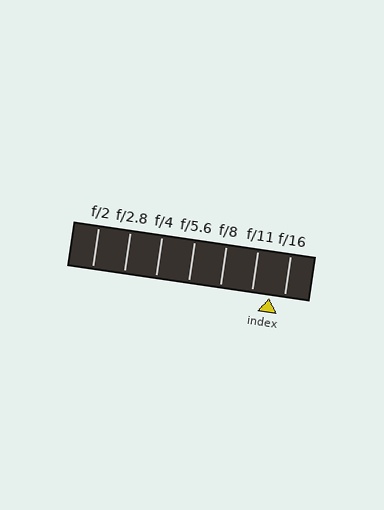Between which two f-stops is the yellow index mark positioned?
The index mark is between f/11 and f/16.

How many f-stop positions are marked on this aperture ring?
There are 7 f-stop positions marked.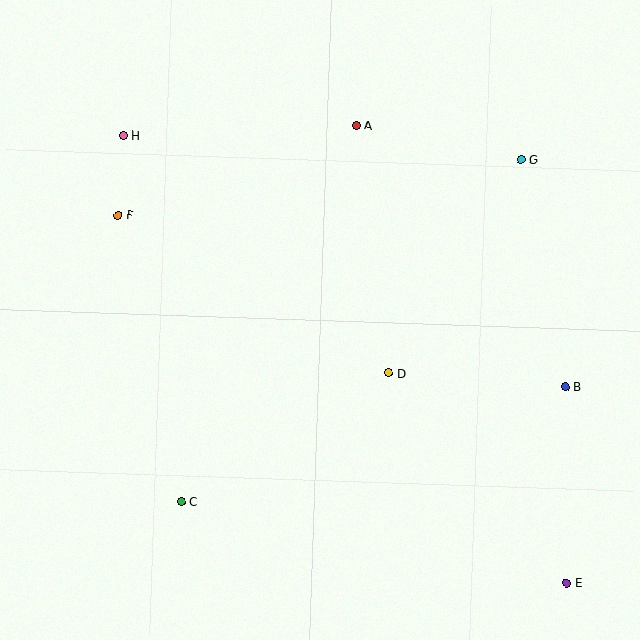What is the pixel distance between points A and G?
The distance between A and G is 168 pixels.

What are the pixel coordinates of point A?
Point A is at (356, 126).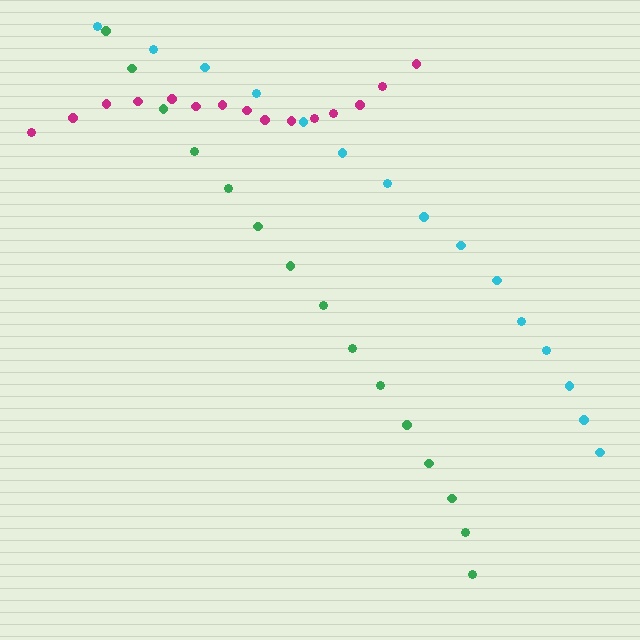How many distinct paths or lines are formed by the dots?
There are 3 distinct paths.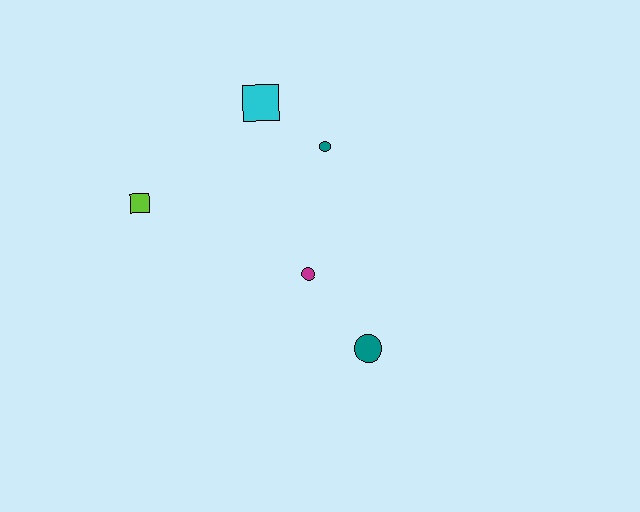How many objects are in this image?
There are 5 objects.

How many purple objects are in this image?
There are no purple objects.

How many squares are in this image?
There are 2 squares.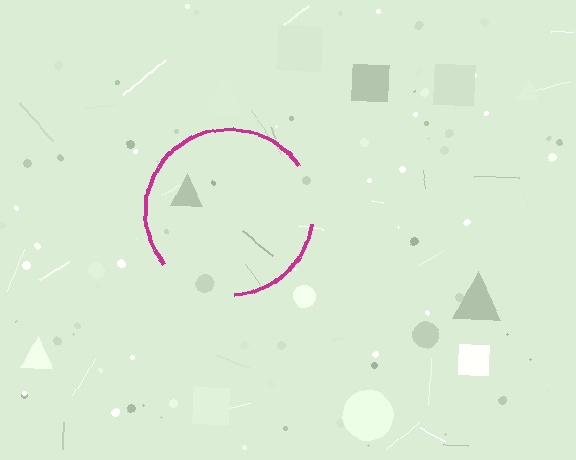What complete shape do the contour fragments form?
The contour fragments form a circle.